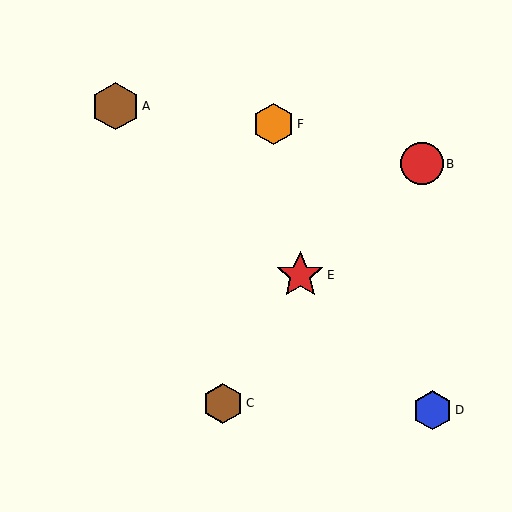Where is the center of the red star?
The center of the red star is at (300, 275).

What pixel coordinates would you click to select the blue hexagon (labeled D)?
Click at (433, 410) to select the blue hexagon D.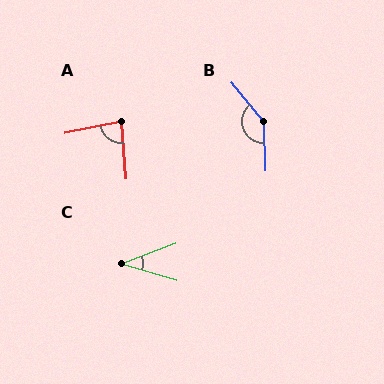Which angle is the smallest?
C, at approximately 38 degrees.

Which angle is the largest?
B, at approximately 142 degrees.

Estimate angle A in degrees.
Approximately 83 degrees.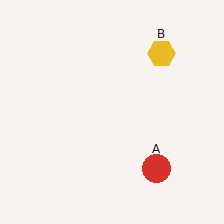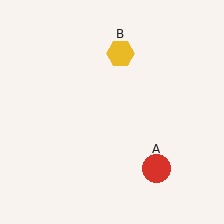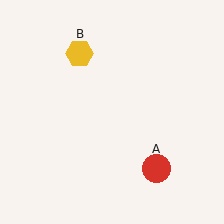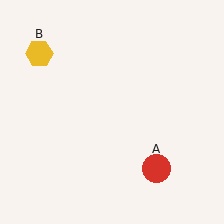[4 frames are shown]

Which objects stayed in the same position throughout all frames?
Red circle (object A) remained stationary.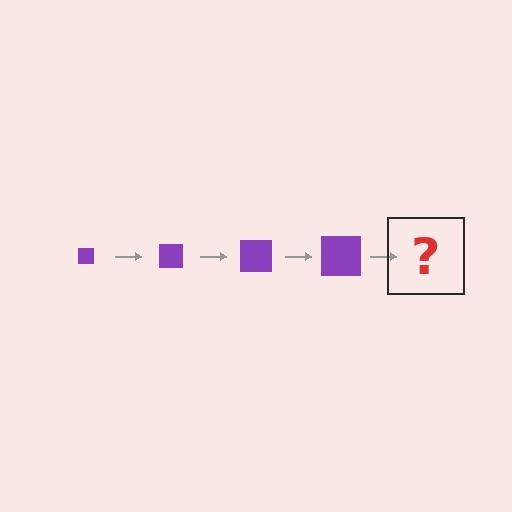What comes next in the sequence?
The next element should be a purple square, larger than the previous one.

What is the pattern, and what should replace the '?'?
The pattern is that the square gets progressively larger each step. The '?' should be a purple square, larger than the previous one.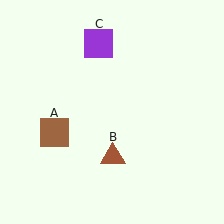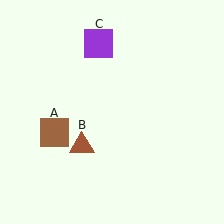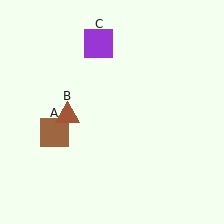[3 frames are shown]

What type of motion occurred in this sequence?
The brown triangle (object B) rotated clockwise around the center of the scene.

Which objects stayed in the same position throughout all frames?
Brown square (object A) and purple square (object C) remained stationary.